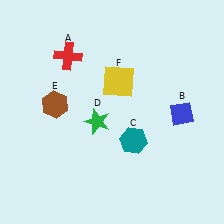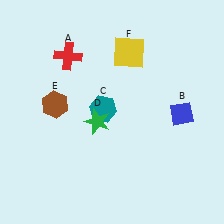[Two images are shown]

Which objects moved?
The objects that moved are: the teal hexagon (C), the yellow square (F).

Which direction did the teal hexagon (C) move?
The teal hexagon (C) moved up.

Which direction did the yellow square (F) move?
The yellow square (F) moved up.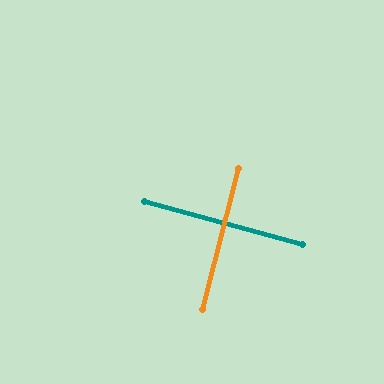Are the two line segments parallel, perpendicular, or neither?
Perpendicular — they meet at approximately 89°.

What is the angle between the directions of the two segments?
Approximately 89 degrees.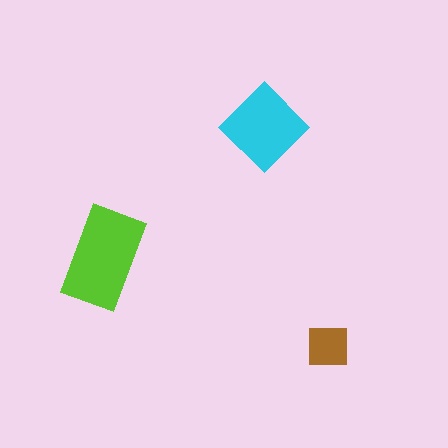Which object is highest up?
The cyan diamond is topmost.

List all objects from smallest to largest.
The brown square, the cyan diamond, the lime rectangle.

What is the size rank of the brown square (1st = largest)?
3rd.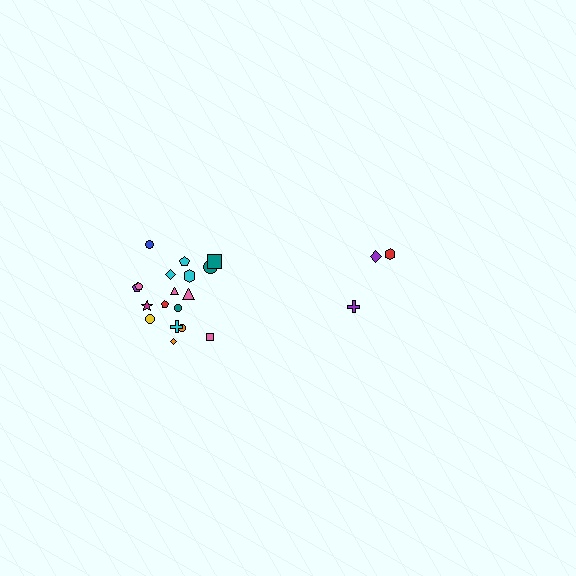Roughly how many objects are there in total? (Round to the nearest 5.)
Roughly 20 objects in total.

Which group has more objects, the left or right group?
The left group.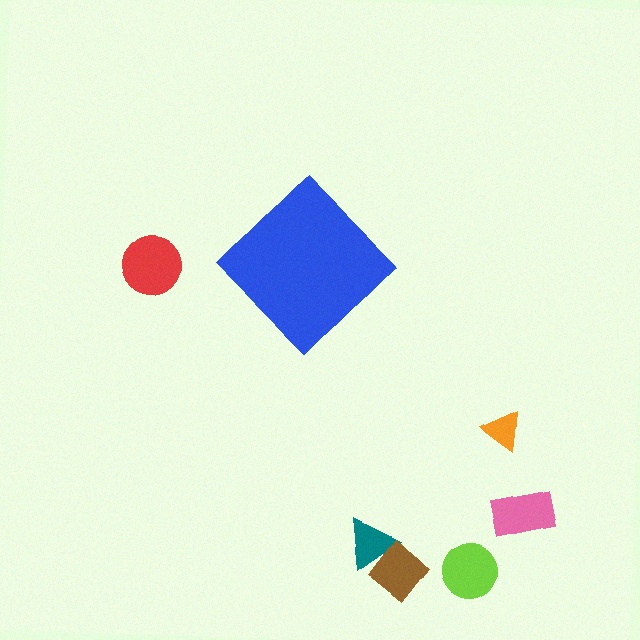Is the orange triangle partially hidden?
No, the orange triangle is fully visible.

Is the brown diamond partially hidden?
No, the brown diamond is fully visible.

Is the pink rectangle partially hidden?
No, the pink rectangle is fully visible.